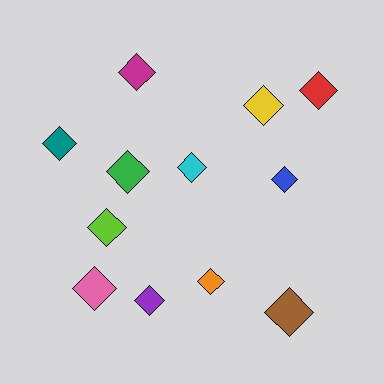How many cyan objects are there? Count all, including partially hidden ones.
There is 1 cyan object.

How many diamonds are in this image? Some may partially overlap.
There are 12 diamonds.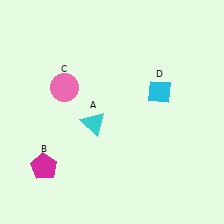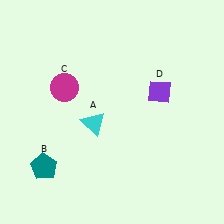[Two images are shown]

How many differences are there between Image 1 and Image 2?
There are 3 differences between the two images.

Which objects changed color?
B changed from magenta to teal. C changed from pink to magenta. D changed from cyan to purple.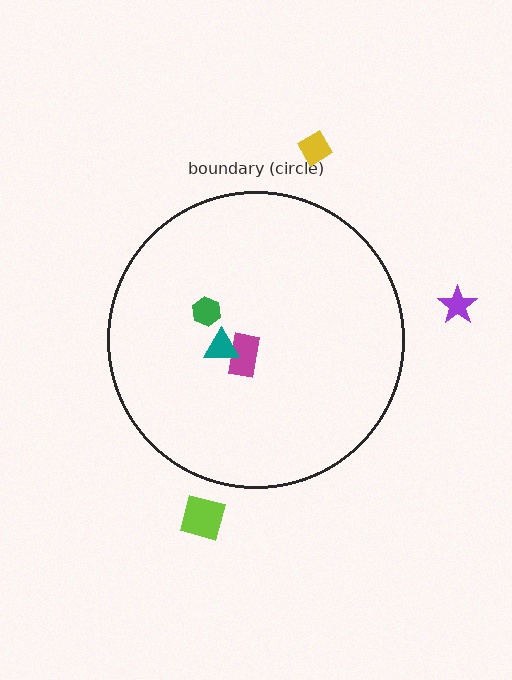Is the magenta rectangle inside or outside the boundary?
Inside.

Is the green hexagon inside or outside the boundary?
Inside.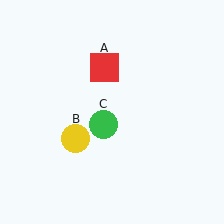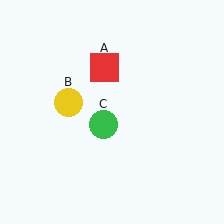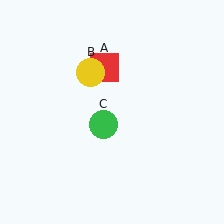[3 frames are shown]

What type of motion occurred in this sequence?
The yellow circle (object B) rotated clockwise around the center of the scene.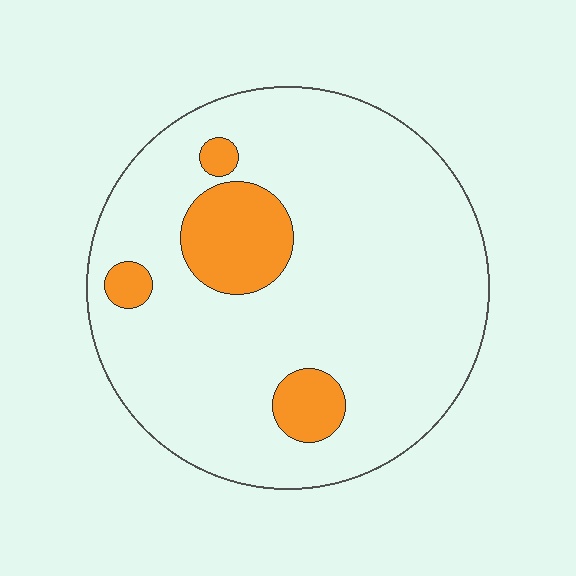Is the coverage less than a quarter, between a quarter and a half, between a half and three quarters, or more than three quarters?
Less than a quarter.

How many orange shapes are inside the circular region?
4.